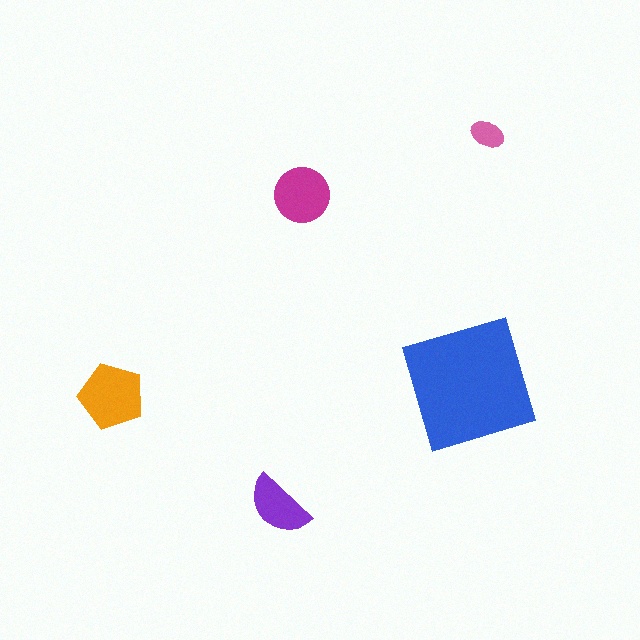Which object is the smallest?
The pink ellipse.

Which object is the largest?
The blue square.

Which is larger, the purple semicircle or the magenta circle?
The magenta circle.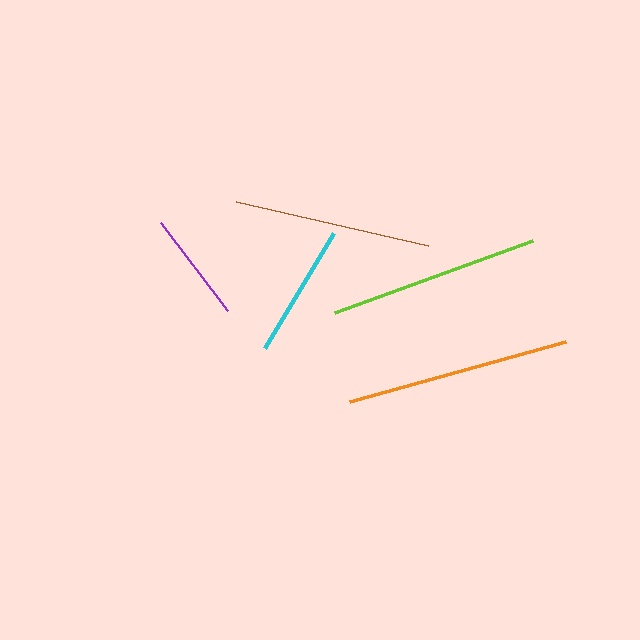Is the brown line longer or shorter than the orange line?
The orange line is longer than the brown line.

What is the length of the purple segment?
The purple segment is approximately 111 pixels long.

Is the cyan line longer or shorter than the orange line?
The orange line is longer than the cyan line.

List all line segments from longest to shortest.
From longest to shortest: orange, lime, brown, cyan, purple.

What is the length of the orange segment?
The orange segment is approximately 224 pixels long.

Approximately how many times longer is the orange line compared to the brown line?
The orange line is approximately 1.1 times the length of the brown line.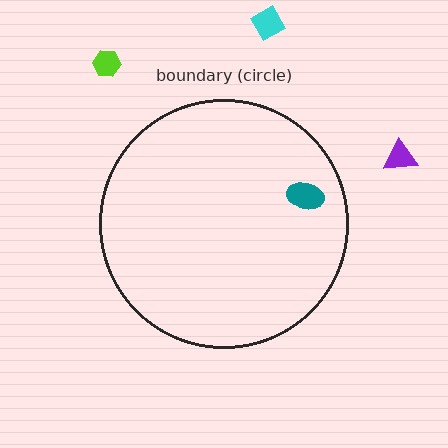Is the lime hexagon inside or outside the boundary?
Outside.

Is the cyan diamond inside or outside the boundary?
Outside.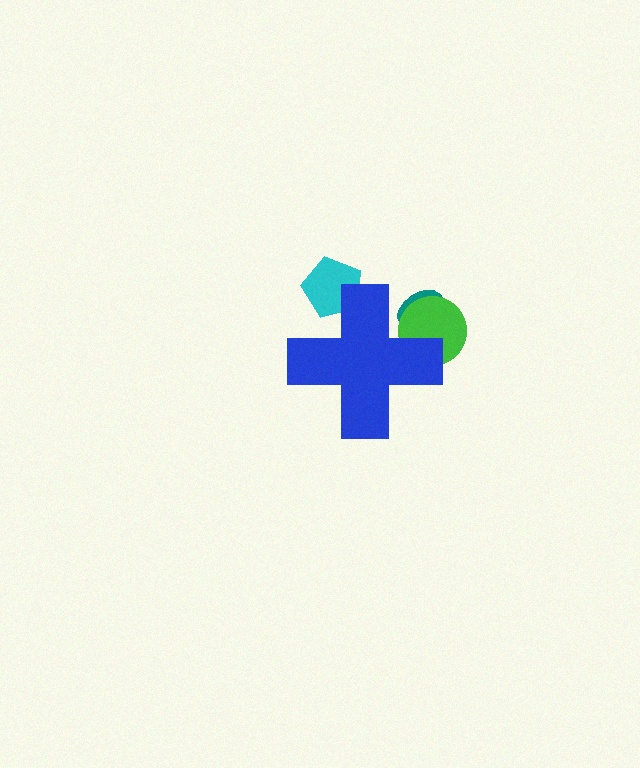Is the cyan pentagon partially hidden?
Yes, the cyan pentagon is partially hidden behind the blue cross.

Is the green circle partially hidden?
Yes, the green circle is partially hidden behind the blue cross.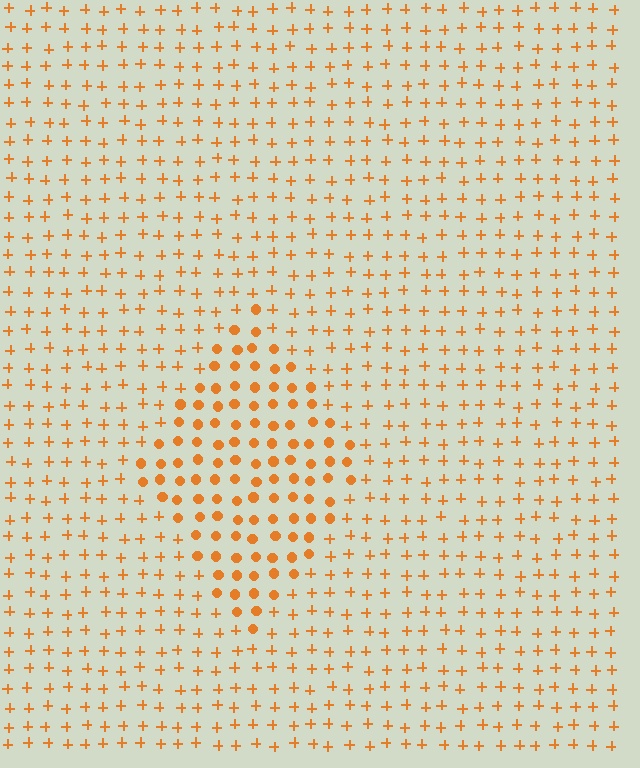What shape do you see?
I see a diamond.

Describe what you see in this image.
The image is filled with small orange elements arranged in a uniform grid. A diamond-shaped region contains circles, while the surrounding area contains plus signs. The boundary is defined purely by the change in element shape.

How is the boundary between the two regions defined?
The boundary is defined by a change in element shape: circles inside vs. plus signs outside. All elements share the same color and spacing.